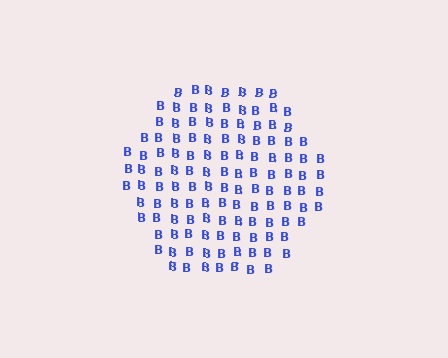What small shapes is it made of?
It is made of small letter B's.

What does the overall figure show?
The overall figure shows a hexagon.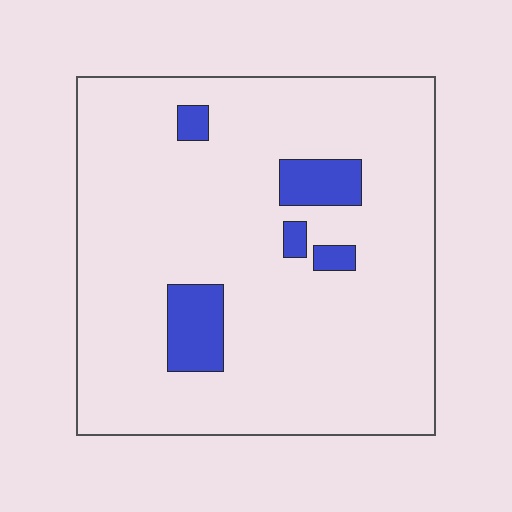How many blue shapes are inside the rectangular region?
5.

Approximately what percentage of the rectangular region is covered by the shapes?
Approximately 10%.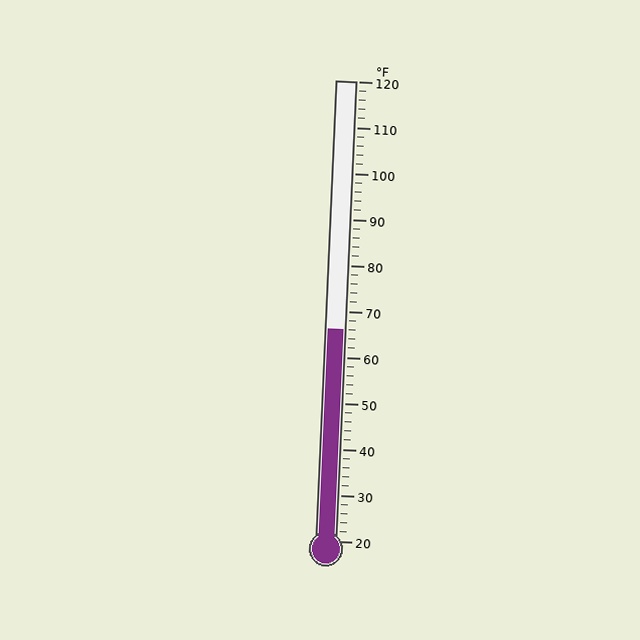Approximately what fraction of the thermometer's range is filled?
The thermometer is filled to approximately 45% of its range.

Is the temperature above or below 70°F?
The temperature is below 70°F.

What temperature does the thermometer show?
The thermometer shows approximately 66°F.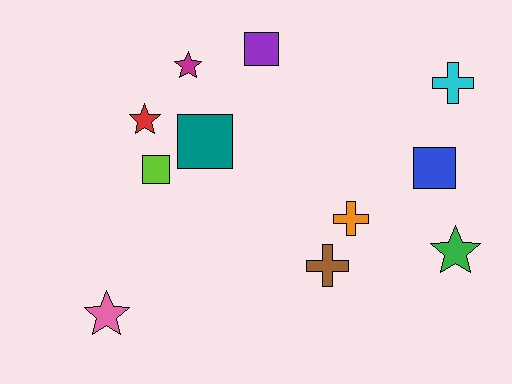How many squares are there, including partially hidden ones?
There are 4 squares.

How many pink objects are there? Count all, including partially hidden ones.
There is 1 pink object.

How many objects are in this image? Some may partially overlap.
There are 11 objects.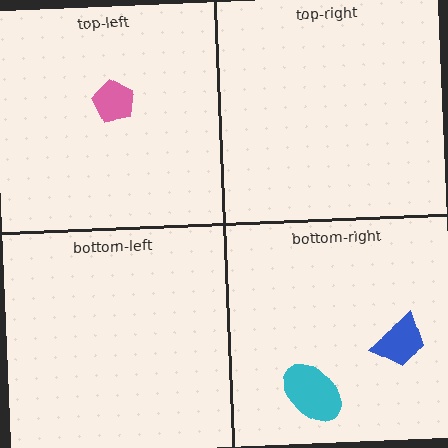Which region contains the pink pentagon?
The top-left region.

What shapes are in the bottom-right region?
The blue trapezoid, the cyan ellipse.